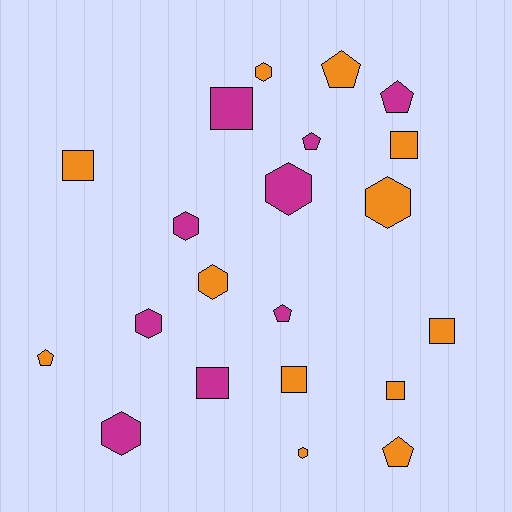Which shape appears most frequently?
Hexagon, with 8 objects.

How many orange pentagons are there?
There are 3 orange pentagons.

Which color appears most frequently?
Orange, with 12 objects.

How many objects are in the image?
There are 21 objects.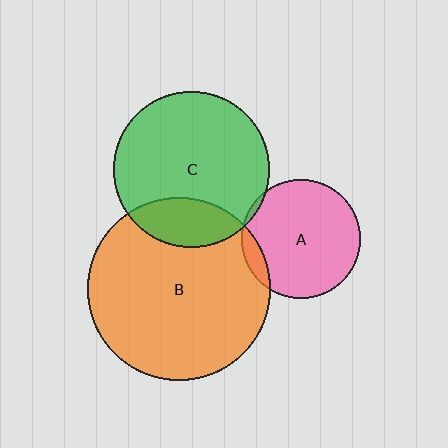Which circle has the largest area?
Circle B (orange).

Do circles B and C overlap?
Yes.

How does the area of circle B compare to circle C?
Approximately 1.4 times.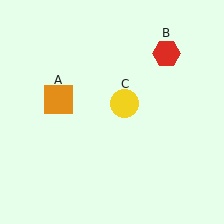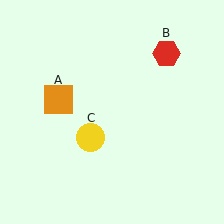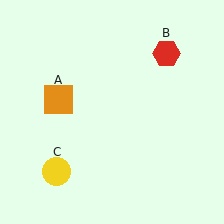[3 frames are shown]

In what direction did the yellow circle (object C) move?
The yellow circle (object C) moved down and to the left.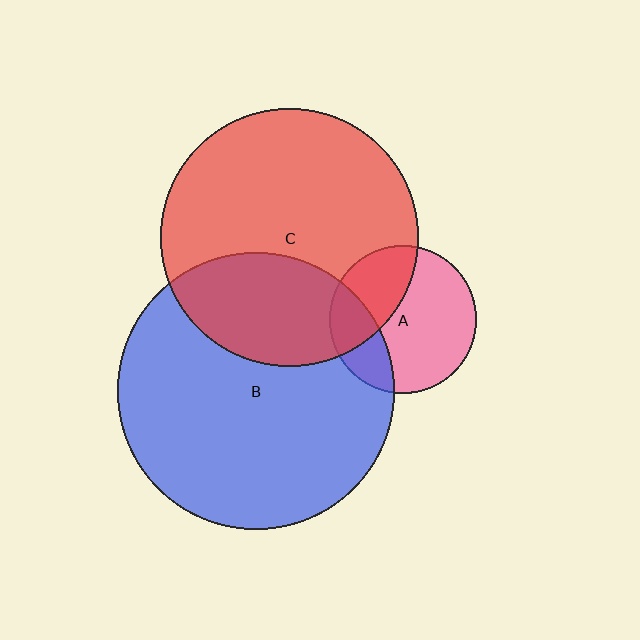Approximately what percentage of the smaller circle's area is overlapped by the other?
Approximately 30%.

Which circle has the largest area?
Circle B (blue).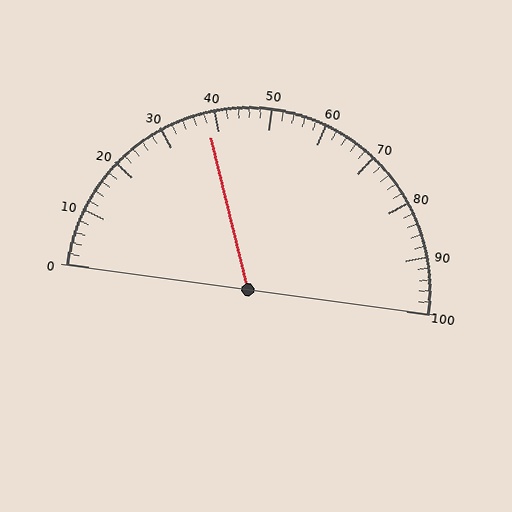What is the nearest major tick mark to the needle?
The nearest major tick mark is 40.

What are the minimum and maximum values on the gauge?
The gauge ranges from 0 to 100.